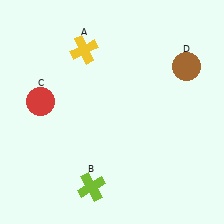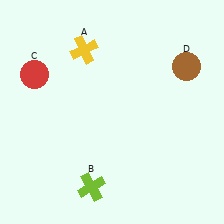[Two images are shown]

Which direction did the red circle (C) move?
The red circle (C) moved up.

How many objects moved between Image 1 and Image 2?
1 object moved between the two images.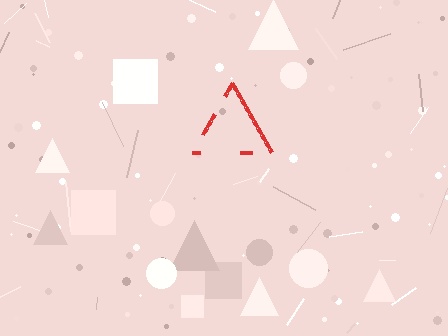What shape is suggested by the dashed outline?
The dashed outline suggests a triangle.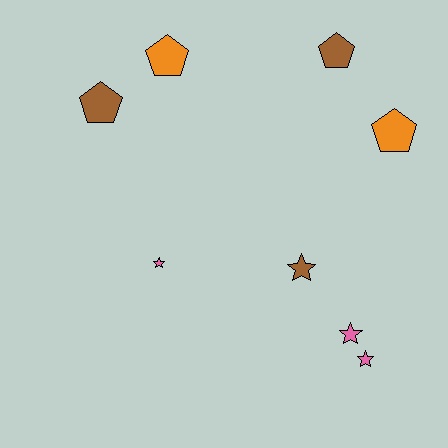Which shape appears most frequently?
Pentagon, with 4 objects.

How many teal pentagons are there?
There are no teal pentagons.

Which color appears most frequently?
Pink, with 3 objects.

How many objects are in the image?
There are 8 objects.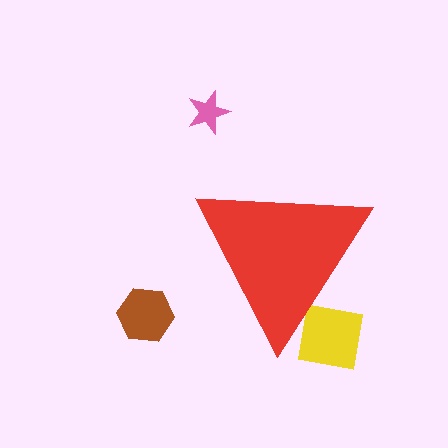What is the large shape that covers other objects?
A red triangle.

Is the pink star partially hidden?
No, the pink star is fully visible.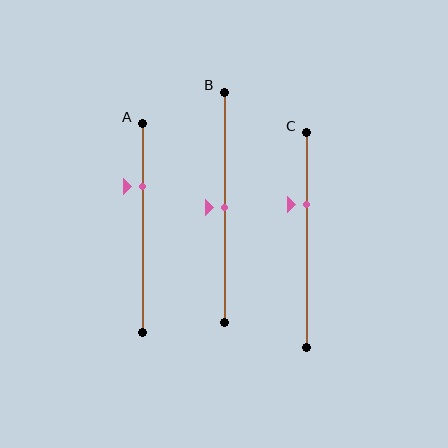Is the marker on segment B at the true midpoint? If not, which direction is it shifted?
Yes, the marker on segment B is at the true midpoint.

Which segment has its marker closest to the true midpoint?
Segment B has its marker closest to the true midpoint.